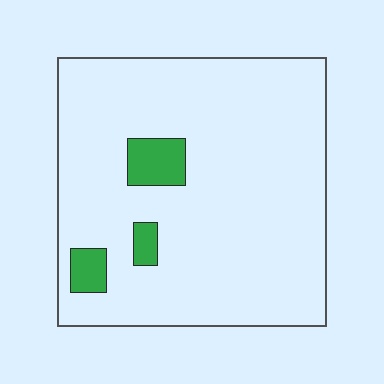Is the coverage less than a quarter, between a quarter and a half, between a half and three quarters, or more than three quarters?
Less than a quarter.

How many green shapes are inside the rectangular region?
3.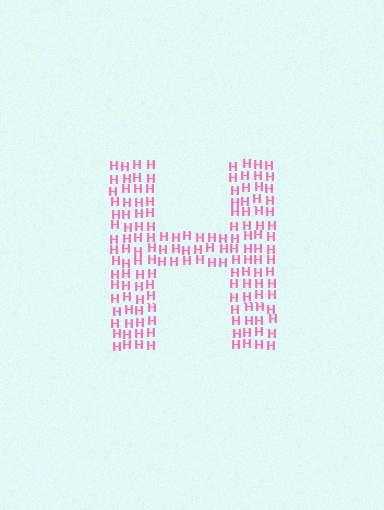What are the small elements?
The small elements are letter H's.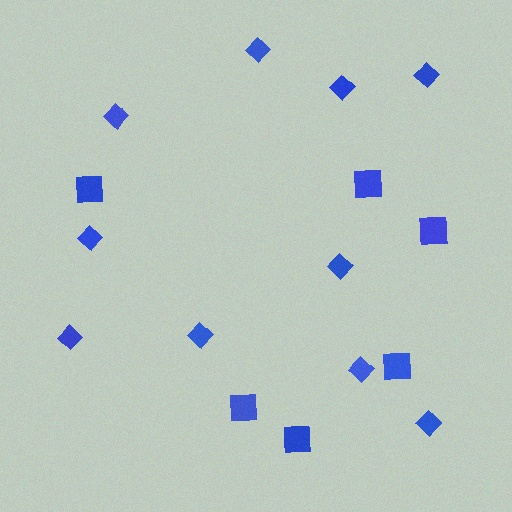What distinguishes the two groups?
There are 2 groups: one group of squares (6) and one group of diamonds (10).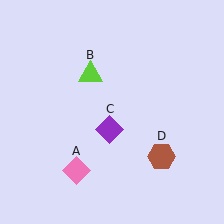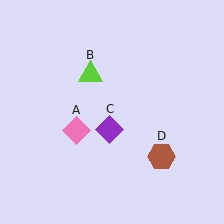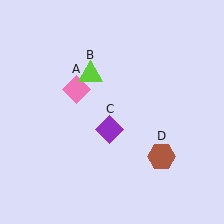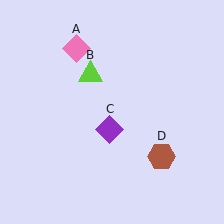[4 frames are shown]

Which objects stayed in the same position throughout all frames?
Lime triangle (object B) and purple diamond (object C) and brown hexagon (object D) remained stationary.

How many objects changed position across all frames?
1 object changed position: pink diamond (object A).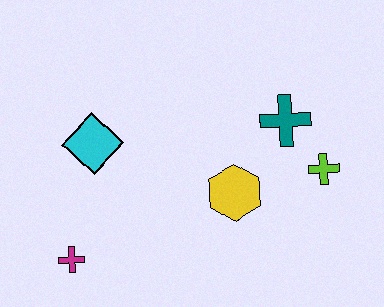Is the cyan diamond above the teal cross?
No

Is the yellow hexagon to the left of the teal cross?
Yes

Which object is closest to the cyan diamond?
The magenta cross is closest to the cyan diamond.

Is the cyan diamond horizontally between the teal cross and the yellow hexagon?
No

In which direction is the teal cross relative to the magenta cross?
The teal cross is to the right of the magenta cross.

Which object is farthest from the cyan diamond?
The lime cross is farthest from the cyan diamond.